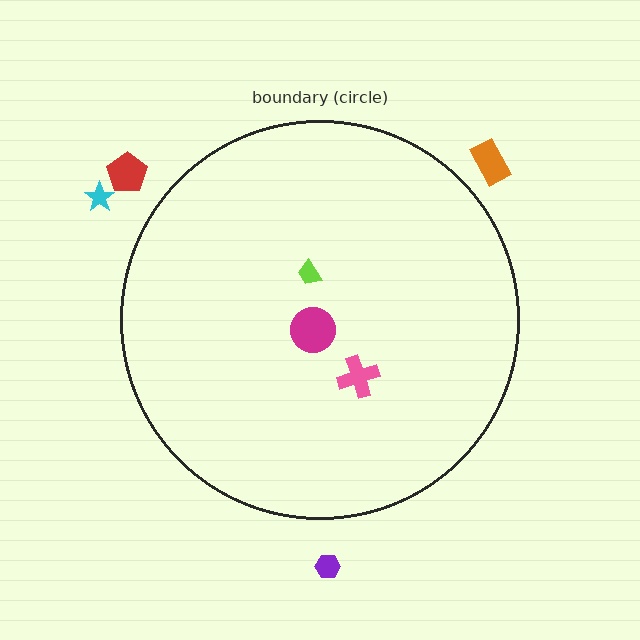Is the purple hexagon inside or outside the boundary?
Outside.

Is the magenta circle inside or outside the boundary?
Inside.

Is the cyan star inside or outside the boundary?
Outside.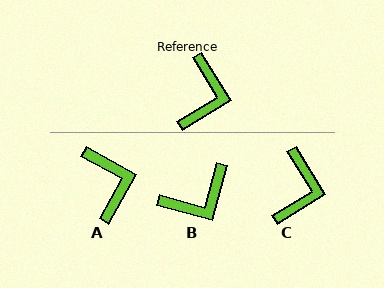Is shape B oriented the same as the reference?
No, it is off by about 47 degrees.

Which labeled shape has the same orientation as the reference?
C.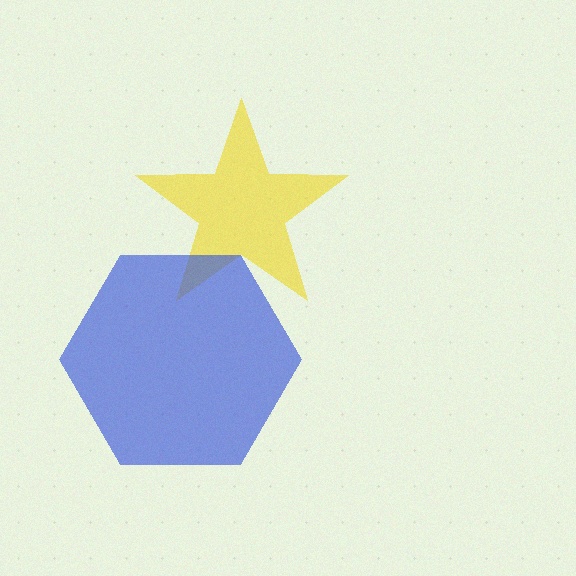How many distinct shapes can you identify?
There are 2 distinct shapes: a yellow star, a blue hexagon.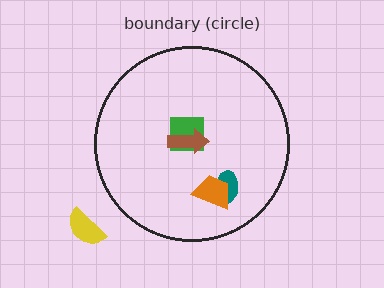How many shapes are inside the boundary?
4 inside, 1 outside.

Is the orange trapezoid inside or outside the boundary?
Inside.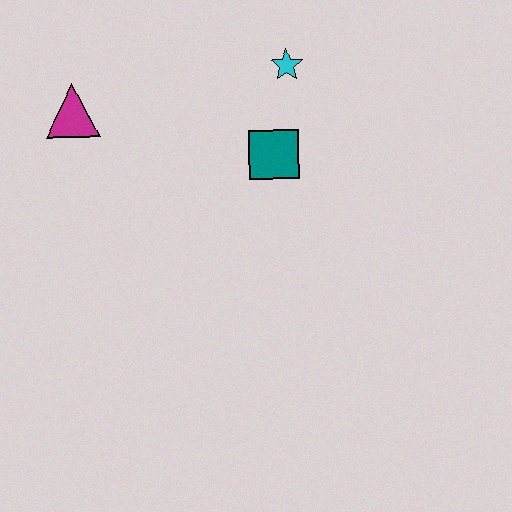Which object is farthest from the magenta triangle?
The cyan star is farthest from the magenta triangle.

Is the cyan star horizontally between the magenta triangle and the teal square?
No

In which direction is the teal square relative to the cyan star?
The teal square is below the cyan star.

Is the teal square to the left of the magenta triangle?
No